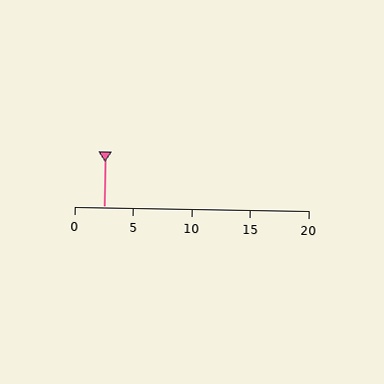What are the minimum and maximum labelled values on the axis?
The axis runs from 0 to 20.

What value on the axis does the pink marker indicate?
The marker indicates approximately 2.5.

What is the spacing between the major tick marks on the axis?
The major ticks are spaced 5 apart.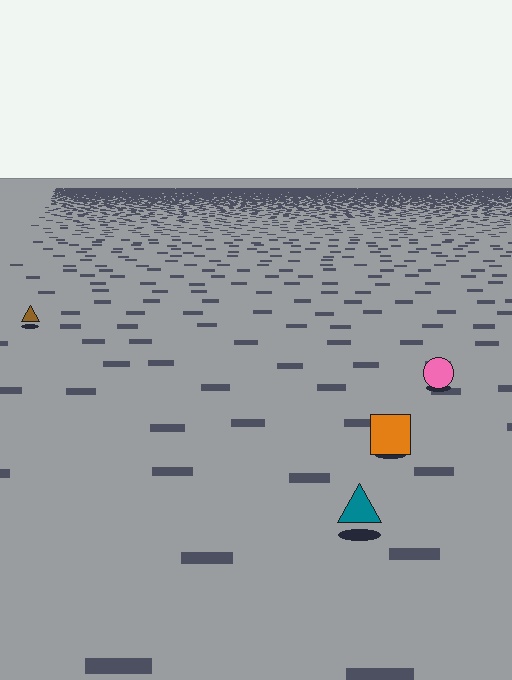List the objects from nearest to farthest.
From nearest to farthest: the teal triangle, the orange square, the pink circle, the brown triangle.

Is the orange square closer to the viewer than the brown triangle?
Yes. The orange square is closer — you can tell from the texture gradient: the ground texture is coarser near it.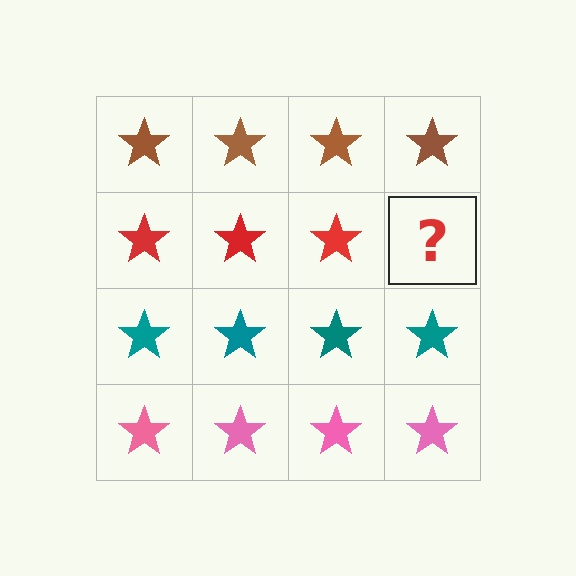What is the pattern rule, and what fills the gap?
The rule is that each row has a consistent color. The gap should be filled with a red star.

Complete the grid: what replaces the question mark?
The question mark should be replaced with a red star.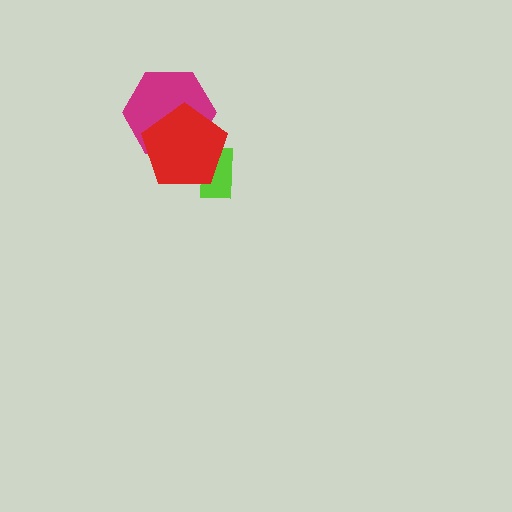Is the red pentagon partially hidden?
No, no other shape covers it.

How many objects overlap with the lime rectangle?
1 object overlaps with the lime rectangle.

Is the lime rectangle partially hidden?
Yes, it is partially covered by another shape.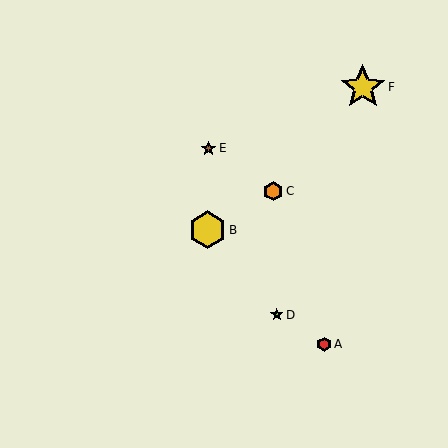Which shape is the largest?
The yellow star (labeled F) is the largest.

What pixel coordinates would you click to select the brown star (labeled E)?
Click at (209, 148) to select the brown star E.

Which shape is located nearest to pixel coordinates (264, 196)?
The orange hexagon (labeled C) at (273, 191) is nearest to that location.